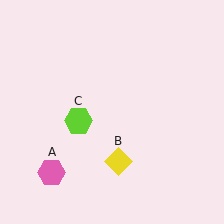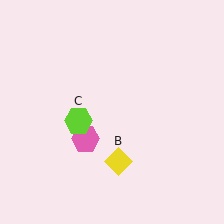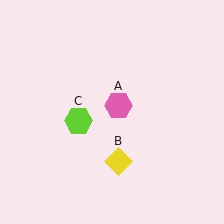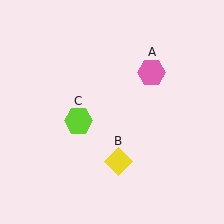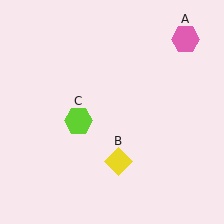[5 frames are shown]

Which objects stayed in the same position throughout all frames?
Yellow diamond (object B) and lime hexagon (object C) remained stationary.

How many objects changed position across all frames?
1 object changed position: pink hexagon (object A).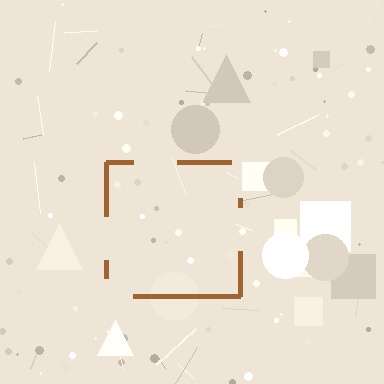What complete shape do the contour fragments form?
The contour fragments form a square.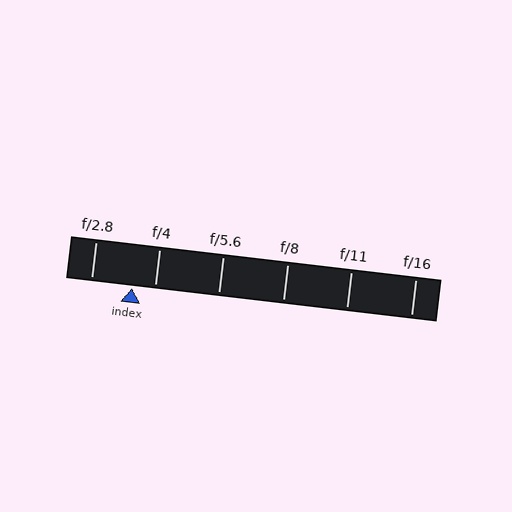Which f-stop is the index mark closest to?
The index mark is closest to f/4.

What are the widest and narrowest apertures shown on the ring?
The widest aperture shown is f/2.8 and the narrowest is f/16.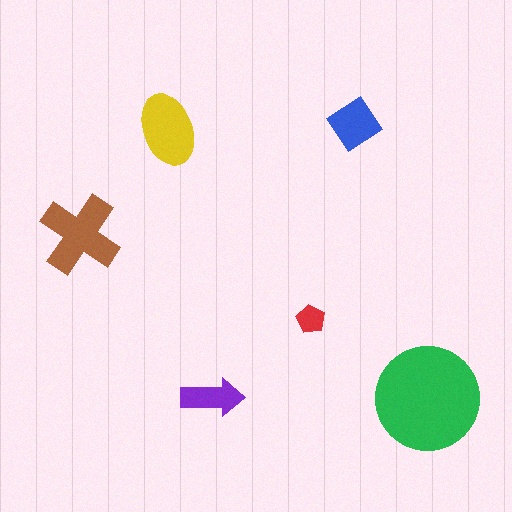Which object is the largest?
The green circle.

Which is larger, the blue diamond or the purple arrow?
The blue diamond.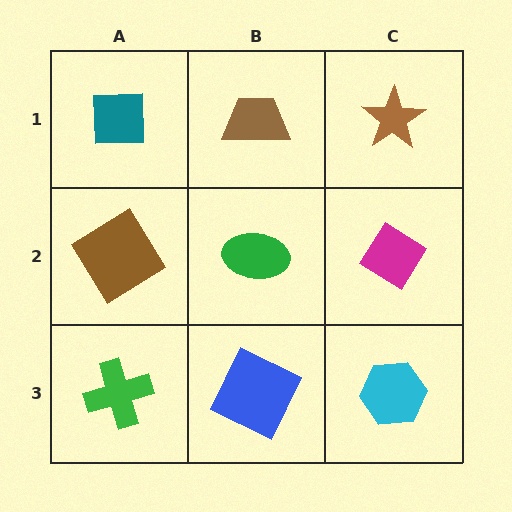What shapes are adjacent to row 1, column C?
A magenta diamond (row 2, column C), a brown trapezoid (row 1, column B).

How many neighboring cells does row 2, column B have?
4.